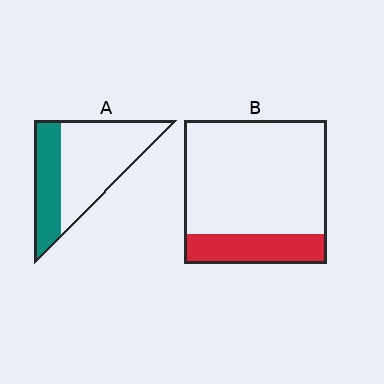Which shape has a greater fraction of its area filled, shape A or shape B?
Shape A.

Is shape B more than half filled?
No.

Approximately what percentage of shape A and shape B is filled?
A is approximately 35% and B is approximately 20%.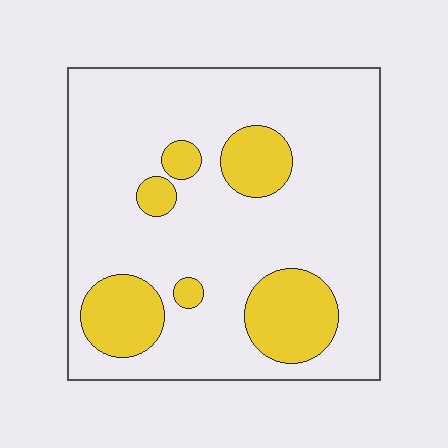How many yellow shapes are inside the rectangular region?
6.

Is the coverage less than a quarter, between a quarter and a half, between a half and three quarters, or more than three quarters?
Less than a quarter.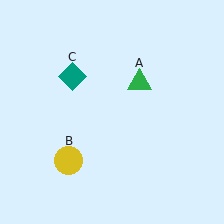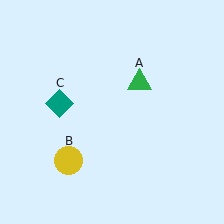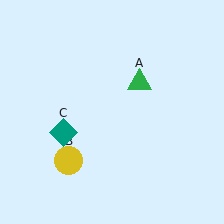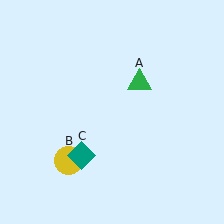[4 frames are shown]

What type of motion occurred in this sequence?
The teal diamond (object C) rotated counterclockwise around the center of the scene.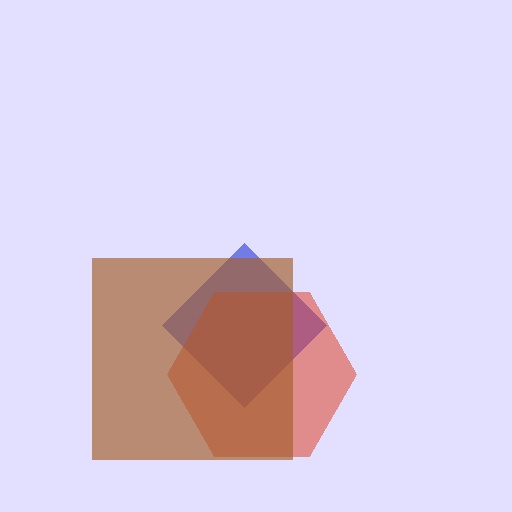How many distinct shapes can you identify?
There are 3 distinct shapes: a blue diamond, a red hexagon, a brown square.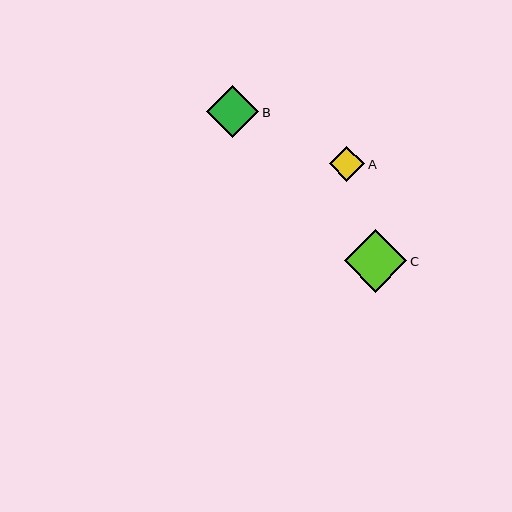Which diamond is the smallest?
Diamond A is the smallest with a size of approximately 36 pixels.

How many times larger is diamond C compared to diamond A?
Diamond C is approximately 1.8 times the size of diamond A.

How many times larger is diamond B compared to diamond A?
Diamond B is approximately 1.5 times the size of diamond A.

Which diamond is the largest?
Diamond C is the largest with a size of approximately 63 pixels.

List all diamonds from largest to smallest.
From largest to smallest: C, B, A.